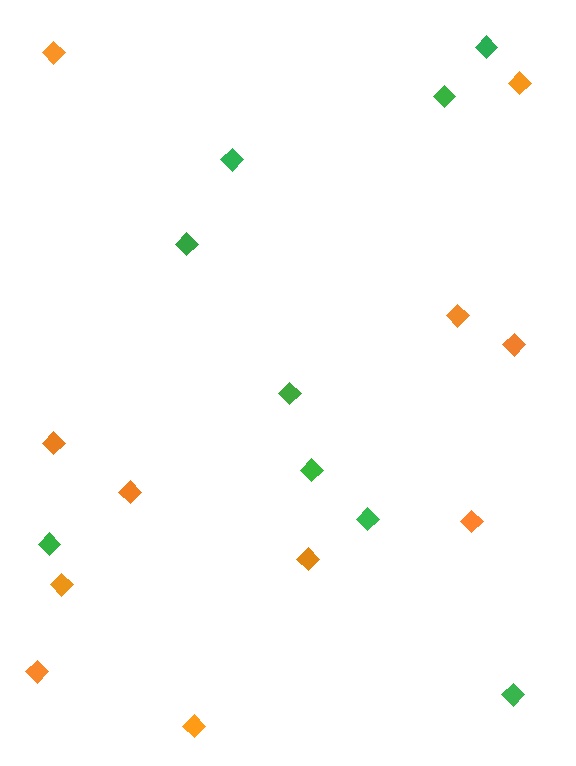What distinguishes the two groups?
There are 2 groups: one group of green diamonds (9) and one group of orange diamonds (11).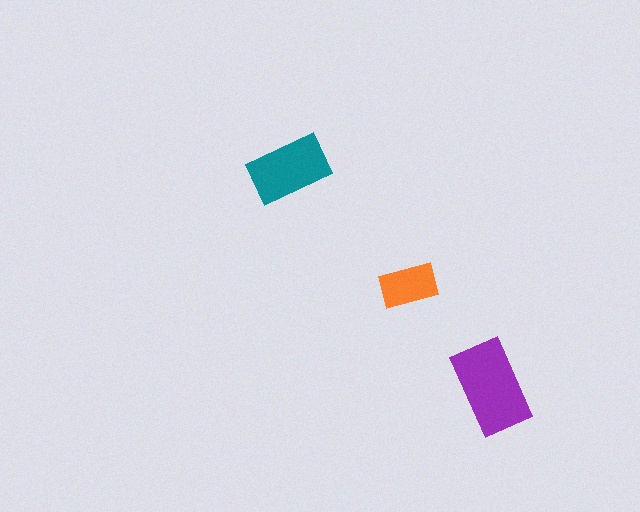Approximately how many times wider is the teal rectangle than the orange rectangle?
About 1.5 times wider.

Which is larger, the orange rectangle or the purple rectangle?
The purple one.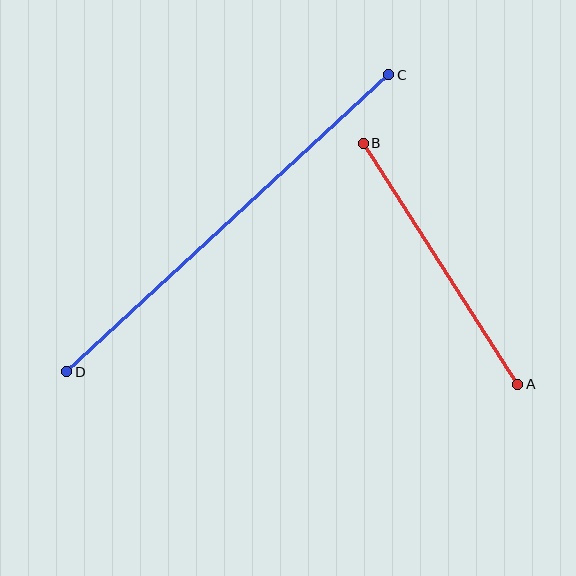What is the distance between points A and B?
The distance is approximately 286 pixels.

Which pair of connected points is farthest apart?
Points C and D are farthest apart.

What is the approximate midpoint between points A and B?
The midpoint is at approximately (441, 264) pixels.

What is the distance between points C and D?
The distance is approximately 438 pixels.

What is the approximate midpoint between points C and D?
The midpoint is at approximately (228, 223) pixels.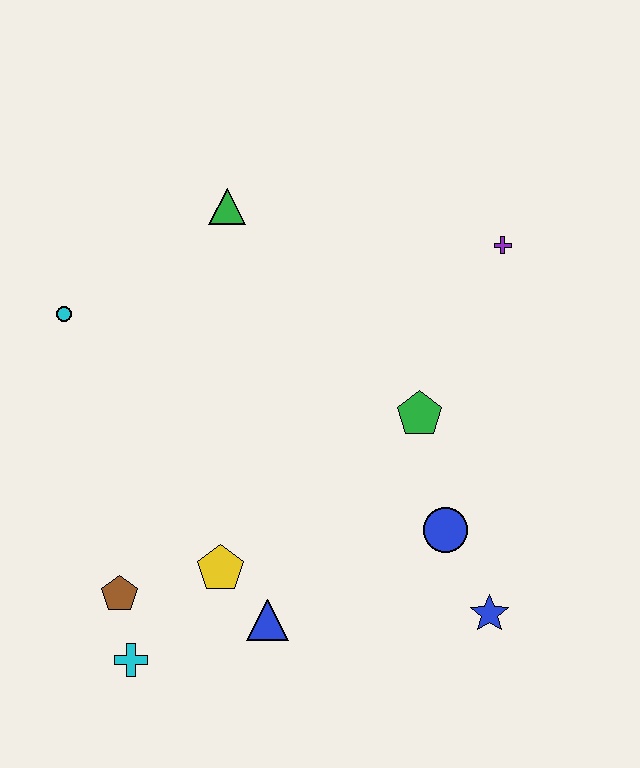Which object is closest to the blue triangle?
The yellow pentagon is closest to the blue triangle.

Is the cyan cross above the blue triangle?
No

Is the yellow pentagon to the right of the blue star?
No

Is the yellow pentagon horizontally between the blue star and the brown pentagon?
Yes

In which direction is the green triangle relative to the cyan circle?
The green triangle is to the right of the cyan circle.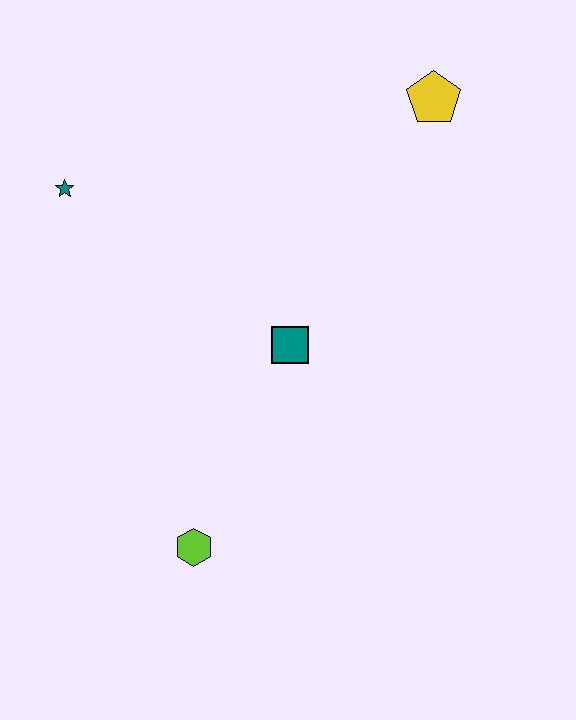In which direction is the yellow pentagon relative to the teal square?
The yellow pentagon is above the teal square.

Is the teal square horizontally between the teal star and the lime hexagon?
No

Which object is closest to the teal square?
The lime hexagon is closest to the teal square.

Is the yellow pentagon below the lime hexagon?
No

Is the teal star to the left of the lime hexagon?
Yes